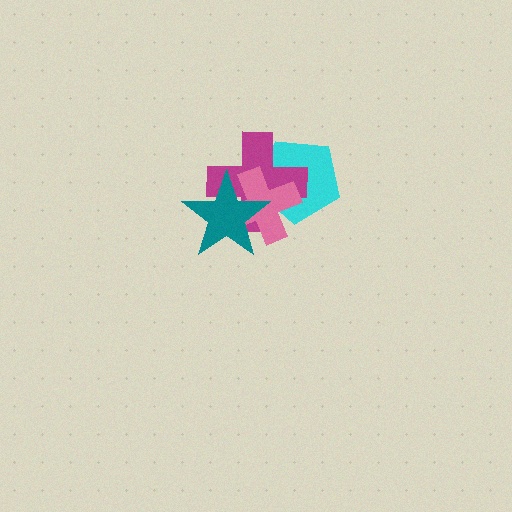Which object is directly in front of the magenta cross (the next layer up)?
The pink cross is directly in front of the magenta cross.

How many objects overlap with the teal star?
3 objects overlap with the teal star.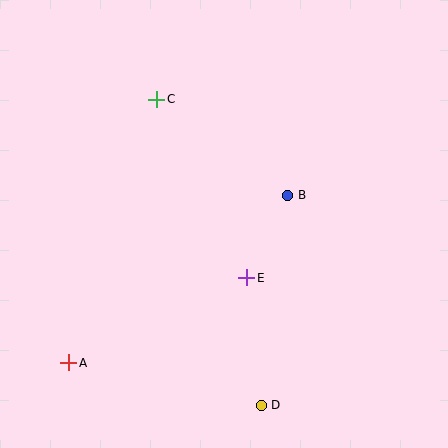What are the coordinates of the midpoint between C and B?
The midpoint between C and B is at (222, 147).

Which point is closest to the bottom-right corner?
Point D is closest to the bottom-right corner.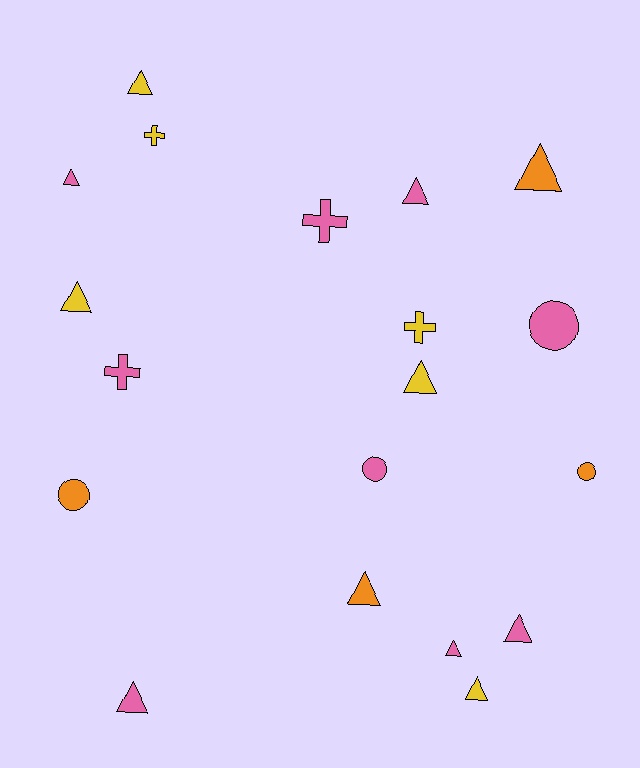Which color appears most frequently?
Pink, with 9 objects.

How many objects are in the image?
There are 19 objects.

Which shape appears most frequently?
Triangle, with 11 objects.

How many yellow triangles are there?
There are 4 yellow triangles.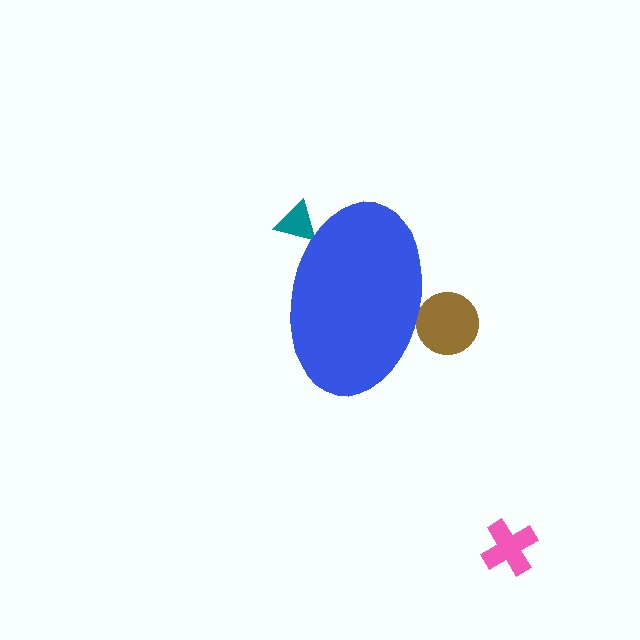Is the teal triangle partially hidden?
Yes, the teal triangle is partially hidden behind the blue ellipse.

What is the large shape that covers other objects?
A blue ellipse.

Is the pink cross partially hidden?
No, the pink cross is fully visible.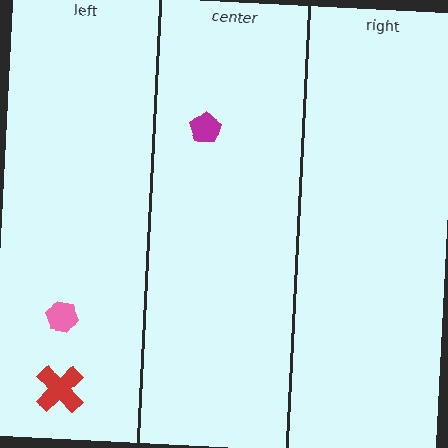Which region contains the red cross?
The left region.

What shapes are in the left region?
The red cross, the pink hexagon.